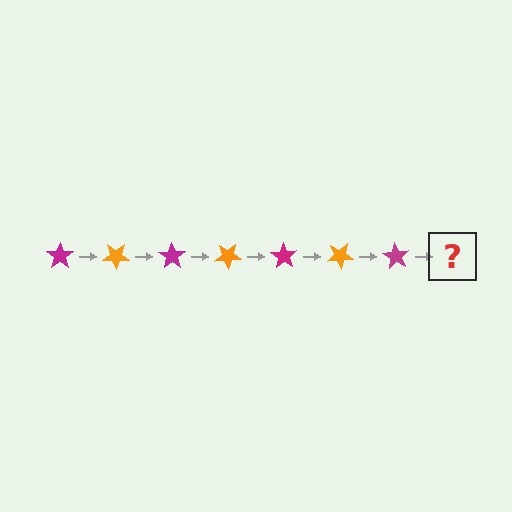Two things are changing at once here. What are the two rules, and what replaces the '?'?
The two rules are that it rotates 35 degrees each step and the color cycles through magenta and orange. The '?' should be an orange star, rotated 245 degrees from the start.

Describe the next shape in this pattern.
It should be an orange star, rotated 245 degrees from the start.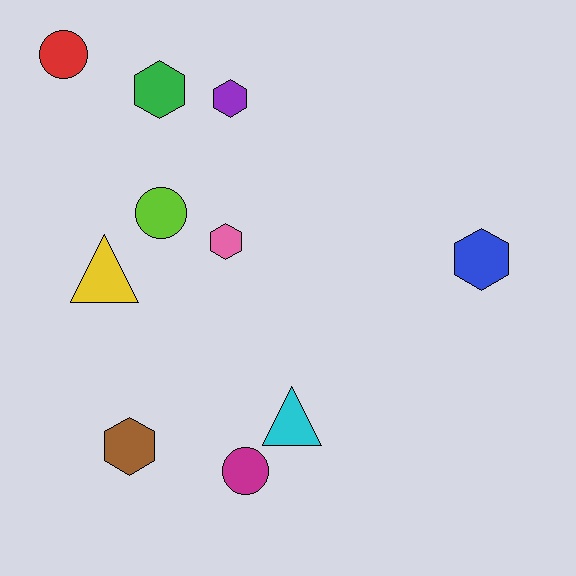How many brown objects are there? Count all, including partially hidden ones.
There is 1 brown object.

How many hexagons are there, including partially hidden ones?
There are 5 hexagons.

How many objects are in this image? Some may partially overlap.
There are 10 objects.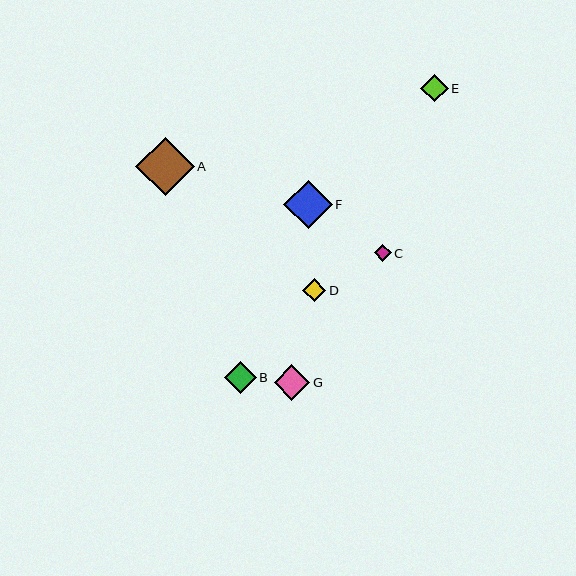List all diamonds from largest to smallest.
From largest to smallest: A, F, G, B, E, D, C.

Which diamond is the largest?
Diamond A is the largest with a size of approximately 58 pixels.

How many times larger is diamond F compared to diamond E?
Diamond F is approximately 1.8 times the size of diamond E.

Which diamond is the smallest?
Diamond C is the smallest with a size of approximately 17 pixels.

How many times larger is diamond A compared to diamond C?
Diamond A is approximately 3.5 times the size of diamond C.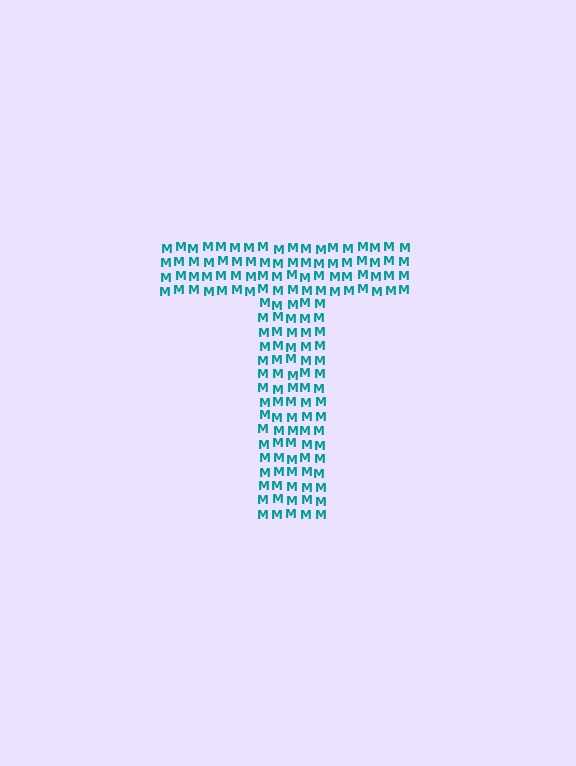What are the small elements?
The small elements are letter M's.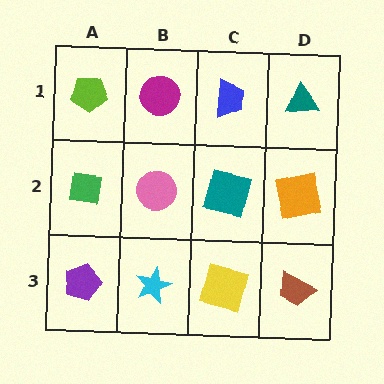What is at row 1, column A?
A lime pentagon.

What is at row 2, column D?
An orange square.